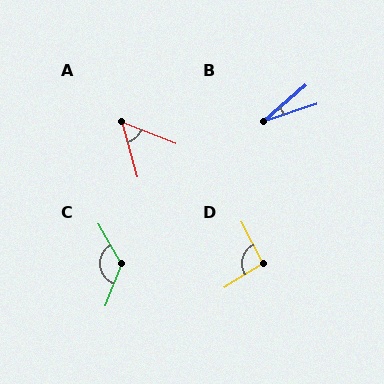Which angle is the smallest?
B, at approximately 22 degrees.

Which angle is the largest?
C, at approximately 128 degrees.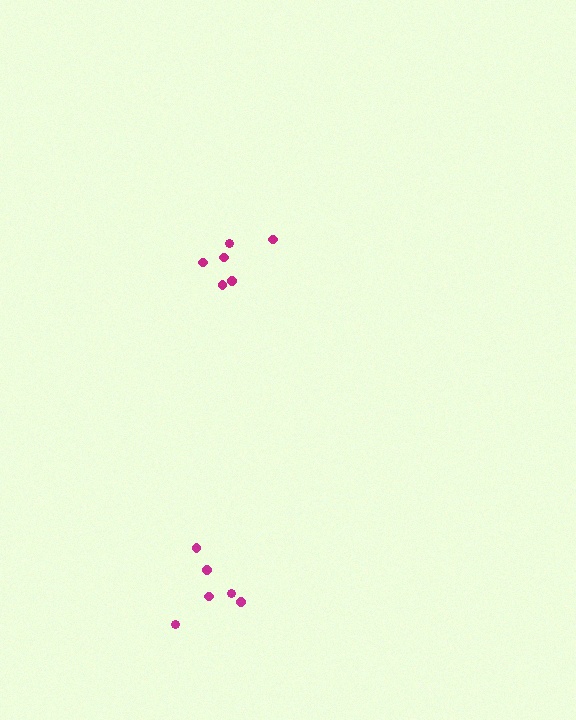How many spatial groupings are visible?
There are 2 spatial groupings.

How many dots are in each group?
Group 1: 6 dots, Group 2: 6 dots (12 total).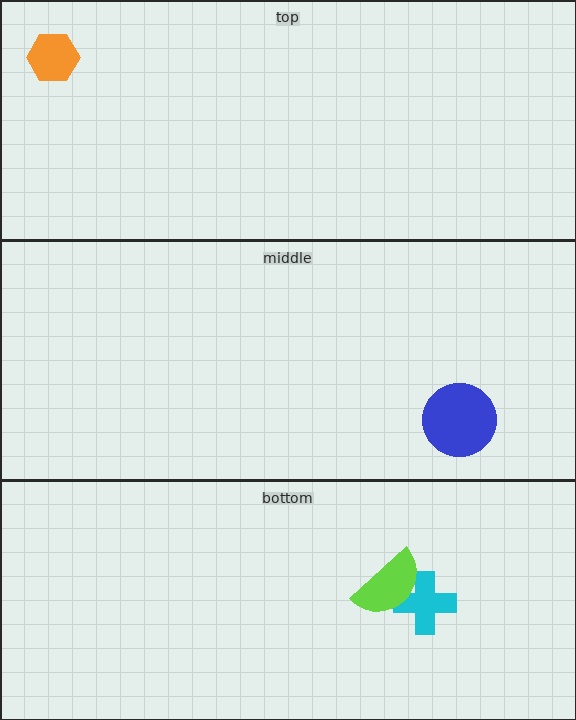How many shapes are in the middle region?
1.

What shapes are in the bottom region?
The cyan cross, the lime semicircle.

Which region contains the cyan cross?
The bottom region.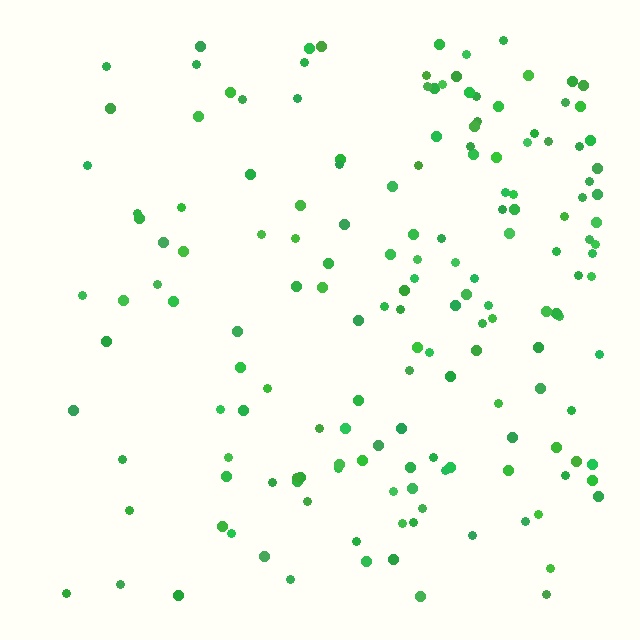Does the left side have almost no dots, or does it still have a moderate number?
Still a moderate number, just noticeably fewer than the right.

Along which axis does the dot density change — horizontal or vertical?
Horizontal.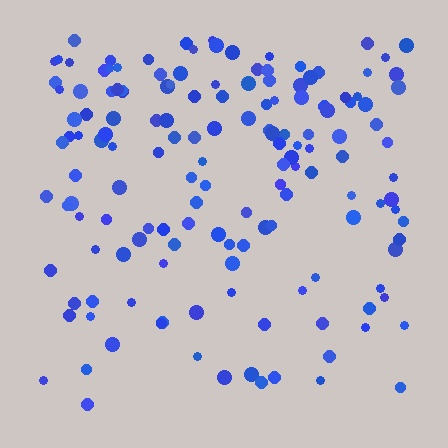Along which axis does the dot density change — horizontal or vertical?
Vertical.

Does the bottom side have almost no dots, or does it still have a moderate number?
Still a moderate number, just noticeably fewer than the top.